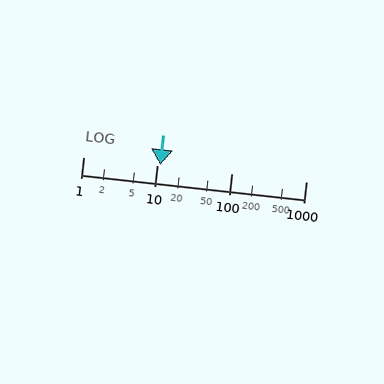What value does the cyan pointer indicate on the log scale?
The pointer indicates approximately 11.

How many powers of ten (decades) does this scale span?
The scale spans 3 decades, from 1 to 1000.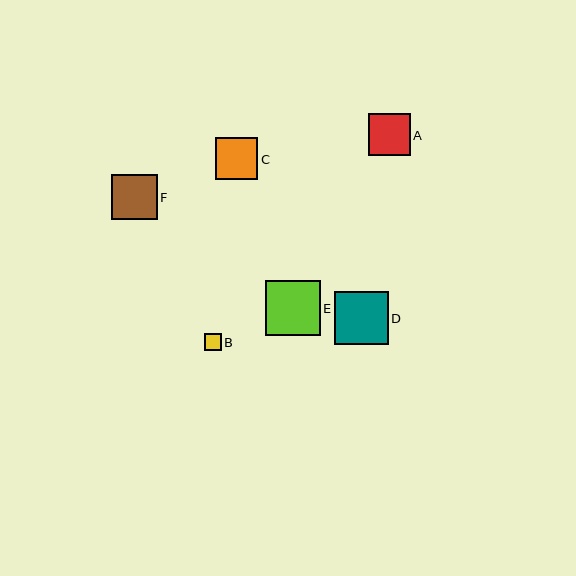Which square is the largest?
Square E is the largest with a size of approximately 55 pixels.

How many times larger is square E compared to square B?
Square E is approximately 3.2 times the size of square B.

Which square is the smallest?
Square B is the smallest with a size of approximately 17 pixels.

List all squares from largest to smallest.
From largest to smallest: E, D, F, C, A, B.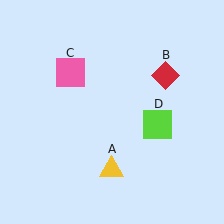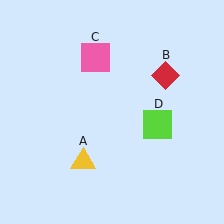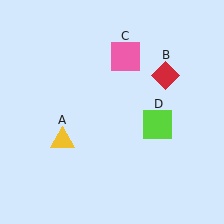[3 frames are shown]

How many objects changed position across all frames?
2 objects changed position: yellow triangle (object A), pink square (object C).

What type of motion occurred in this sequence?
The yellow triangle (object A), pink square (object C) rotated clockwise around the center of the scene.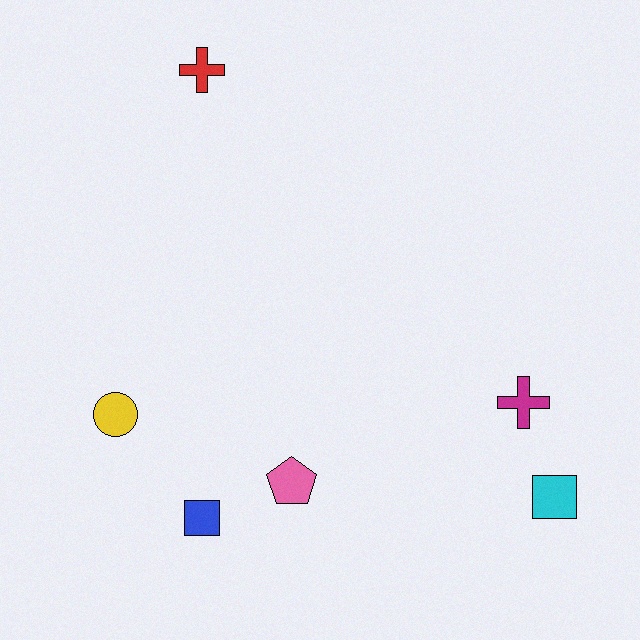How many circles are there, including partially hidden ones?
There is 1 circle.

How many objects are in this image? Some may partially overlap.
There are 6 objects.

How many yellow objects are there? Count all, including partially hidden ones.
There is 1 yellow object.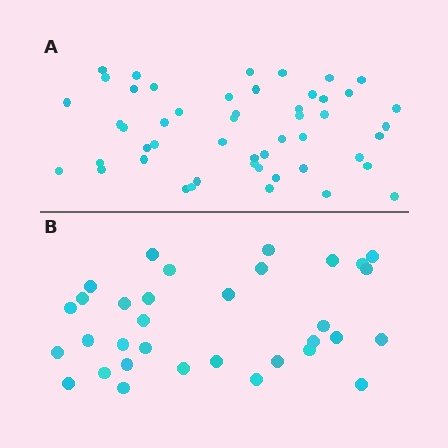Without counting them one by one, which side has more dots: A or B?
Region A (the top region) has more dots.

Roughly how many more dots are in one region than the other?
Region A has approximately 15 more dots than region B.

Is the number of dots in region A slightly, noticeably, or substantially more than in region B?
Region A has substantially more. The ratio is roughly 1.5 to 1.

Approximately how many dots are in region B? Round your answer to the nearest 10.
About 30 dots. (The exact count is 33, which rounds to 30.)